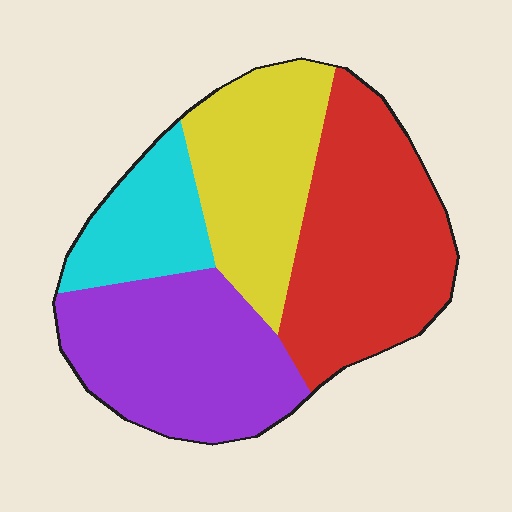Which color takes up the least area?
Cyan, at roughly 15%.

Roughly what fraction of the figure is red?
Red covers 33% of the figure.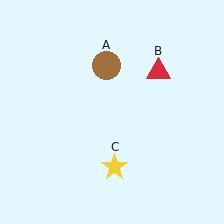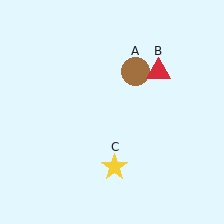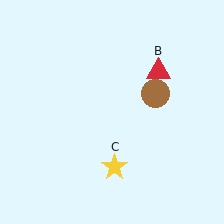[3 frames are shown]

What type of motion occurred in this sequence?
The brown circle (object A) rotated clockwise around the center of the scene.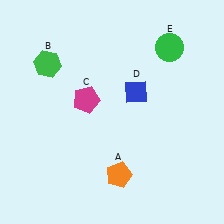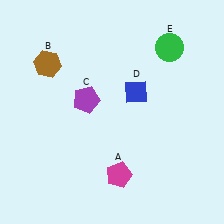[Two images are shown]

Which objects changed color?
A changed from orange to magenta. B changed from green to brown. C changed from magenta to purple.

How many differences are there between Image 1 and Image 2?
There are 3 differences between the two images.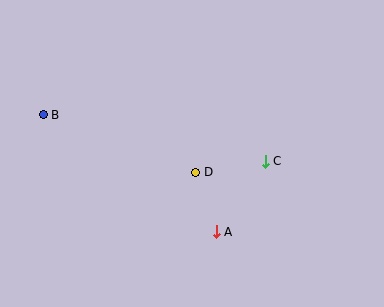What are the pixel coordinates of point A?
Point A is at (216, 232).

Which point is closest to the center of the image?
Point D at (196, 172) is closest to the center.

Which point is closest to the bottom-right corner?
Point A is closest to the bottom-right corner.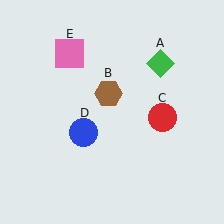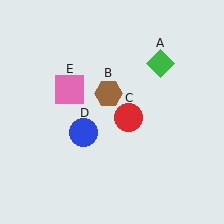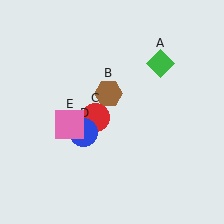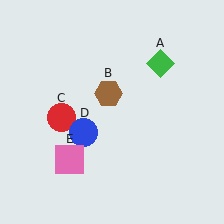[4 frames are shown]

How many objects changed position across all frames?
2 objects changed position: red circle (object C), pink square (object E).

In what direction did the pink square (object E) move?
The pink square (object E) moved down.